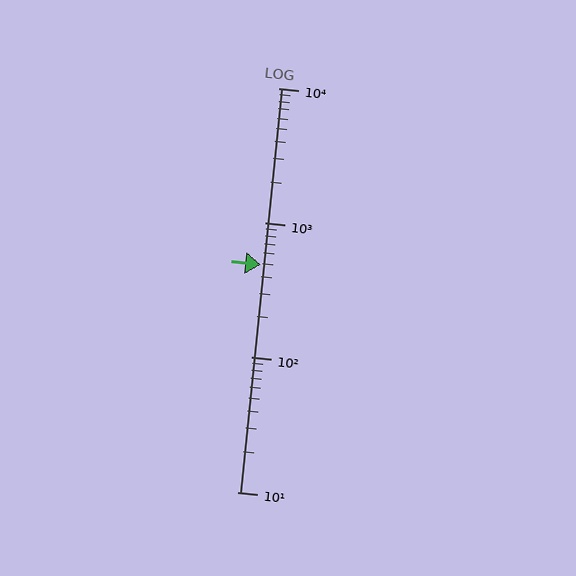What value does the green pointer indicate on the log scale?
The pointer indicates approximately 490.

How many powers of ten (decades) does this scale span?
The scale spans 3 decades, from 10 to 10000.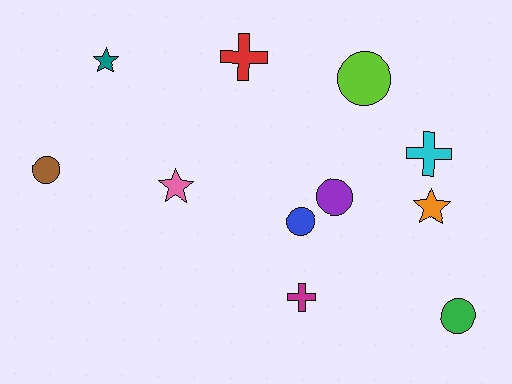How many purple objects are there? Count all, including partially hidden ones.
There is 1 purple object.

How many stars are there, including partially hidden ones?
There are 3 stars.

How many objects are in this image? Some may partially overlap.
There are 11 objects.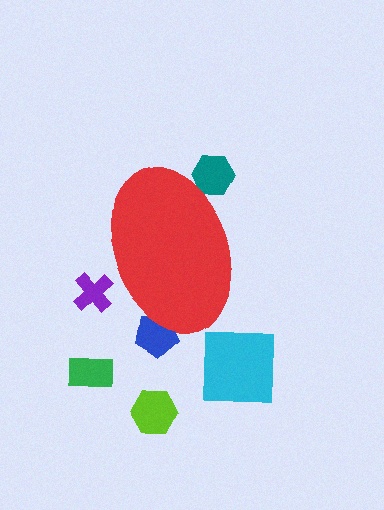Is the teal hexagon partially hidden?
Yes, the teal hexagon is partially hidden behind the red ellipse.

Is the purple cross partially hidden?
Yes, the purple cross is partially hidden behind the red ellipse.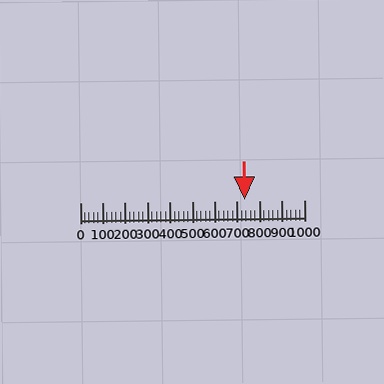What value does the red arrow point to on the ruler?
The red arrow points to approximately 736.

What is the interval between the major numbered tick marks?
The major tick marks are spaced 100 units apart.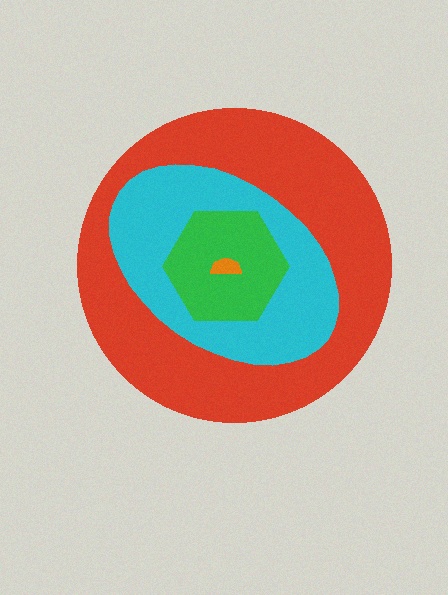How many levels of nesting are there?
4.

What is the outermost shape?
The red circle.